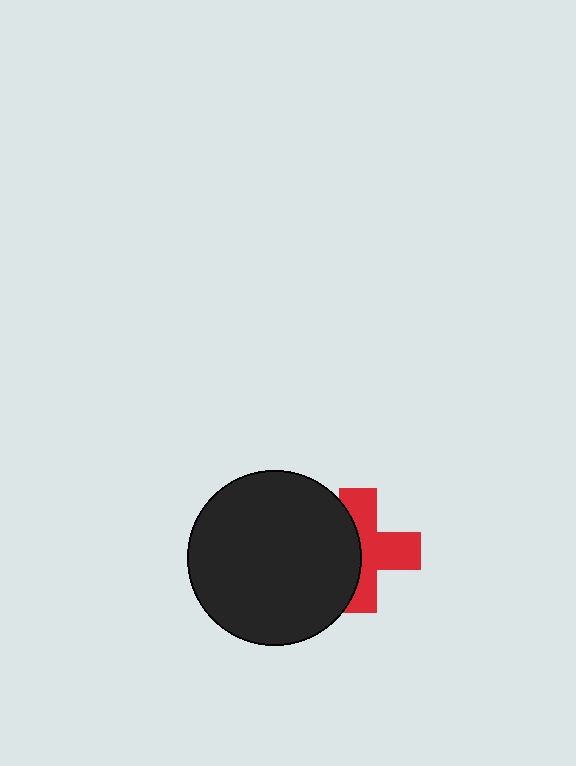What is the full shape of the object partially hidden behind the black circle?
The partially hidden object is a red cross.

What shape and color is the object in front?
The object in front is a black circle.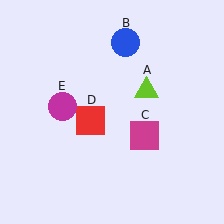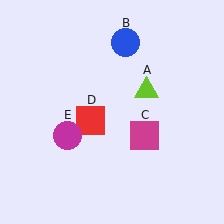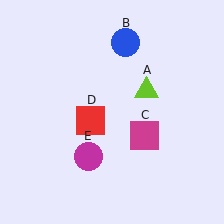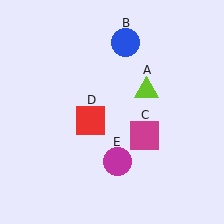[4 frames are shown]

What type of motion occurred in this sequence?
The magenta circle (object E) rotated counterclockwise around the center of the scene.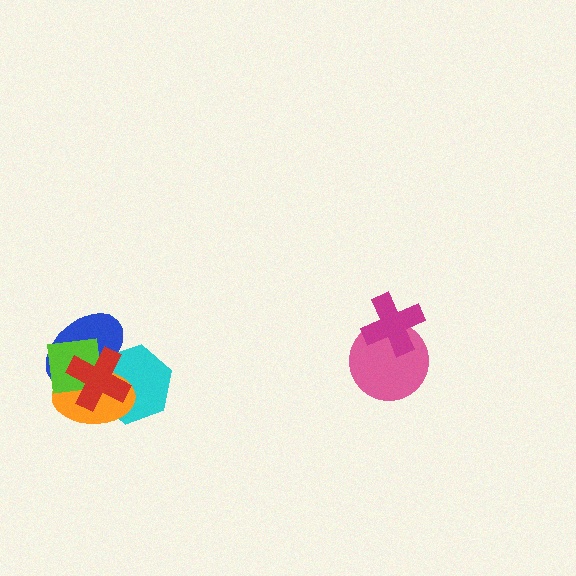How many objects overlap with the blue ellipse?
4 objects overlap with the blue ellipse.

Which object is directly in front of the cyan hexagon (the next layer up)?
The orange ellipse is directly in front of the cyan hexagon.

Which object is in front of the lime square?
The red cross is in front of the lime square.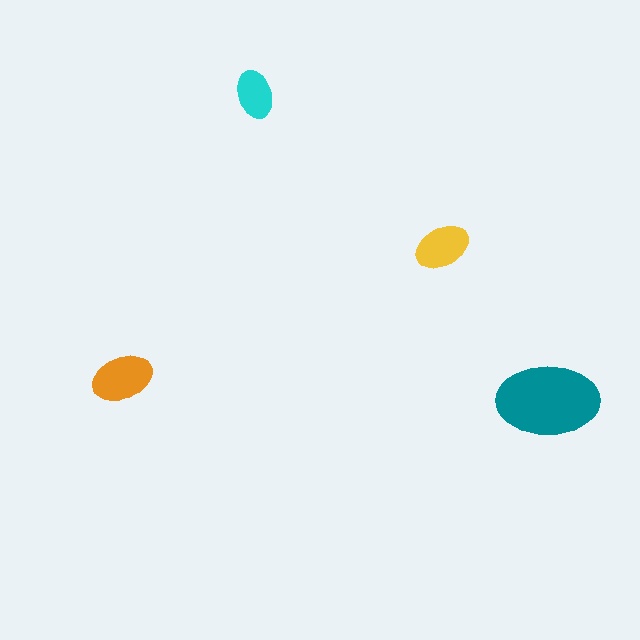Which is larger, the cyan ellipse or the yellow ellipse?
The yellow one.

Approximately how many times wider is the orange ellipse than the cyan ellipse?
About 1.5 times wider.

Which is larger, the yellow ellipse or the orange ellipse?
The orange one.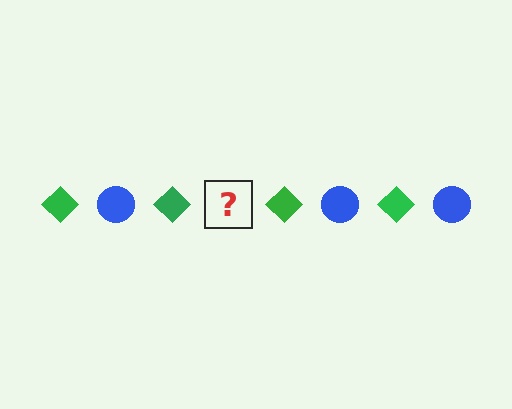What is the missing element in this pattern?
The missing element is a blue circle.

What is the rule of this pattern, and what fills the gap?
The rule is that the pattern alternates between green diamond and blue circle. The gap should be filled with a blue circle.